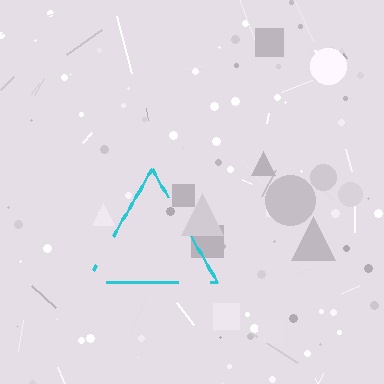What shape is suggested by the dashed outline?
The dashed outline suggests a triangle.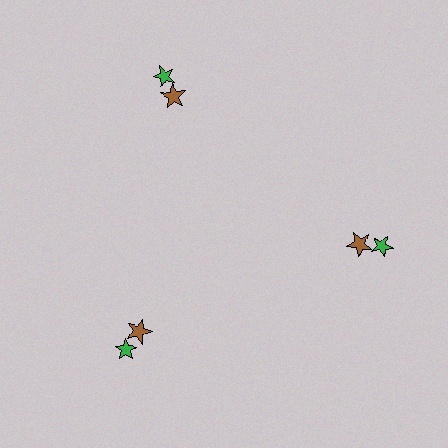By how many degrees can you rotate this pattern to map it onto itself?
The pattern maps onto itself every 120 degrees of rotation.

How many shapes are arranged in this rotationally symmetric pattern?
There are 6 shapes, arranged in 3 groups of 2.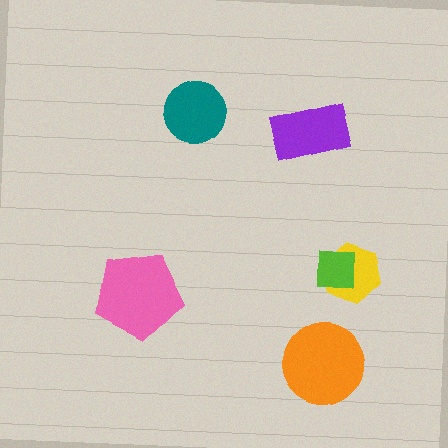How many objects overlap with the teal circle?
0 objects overlap with the teal circle.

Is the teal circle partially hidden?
No, no other shape covers it.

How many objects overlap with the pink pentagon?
0 objects overlap with the pink pentagon.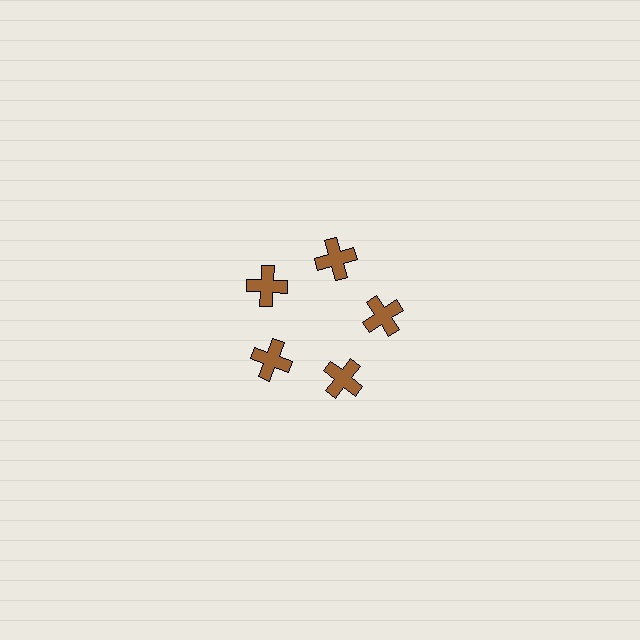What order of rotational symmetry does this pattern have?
This pattern has 5-fold rotational symmetry.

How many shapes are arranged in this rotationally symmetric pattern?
There are 5 shapes, arranged in 5 groups of 1.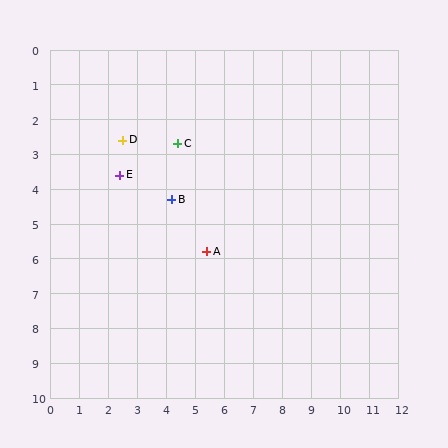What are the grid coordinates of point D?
Point D is at approximately (2.5, 2.6).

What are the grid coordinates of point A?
Point A is at approximately (5.4, 5.8).